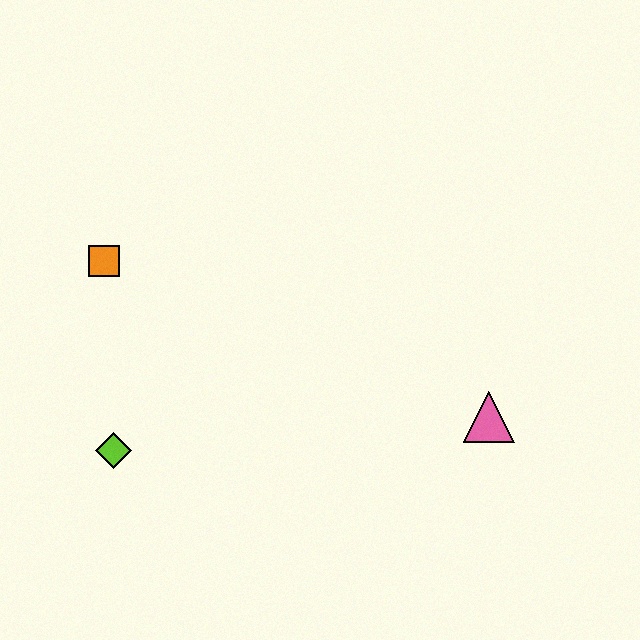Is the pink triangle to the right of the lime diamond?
Yes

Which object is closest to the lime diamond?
The orange square is closest to the lime diamond.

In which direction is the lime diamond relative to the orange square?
The lime diamond is below the orange square.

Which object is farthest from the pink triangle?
The orange square is farthest from the pink triangle.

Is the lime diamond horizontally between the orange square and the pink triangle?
Yes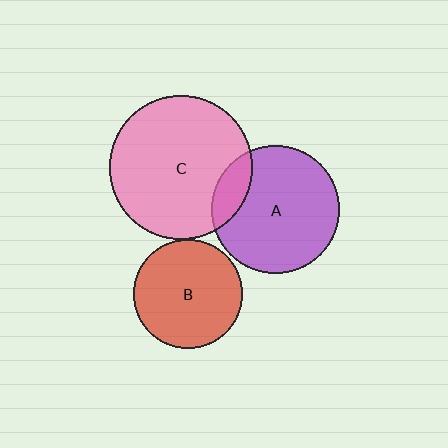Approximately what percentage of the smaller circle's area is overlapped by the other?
Approximately 15%.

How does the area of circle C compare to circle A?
Approximately 1.2 times.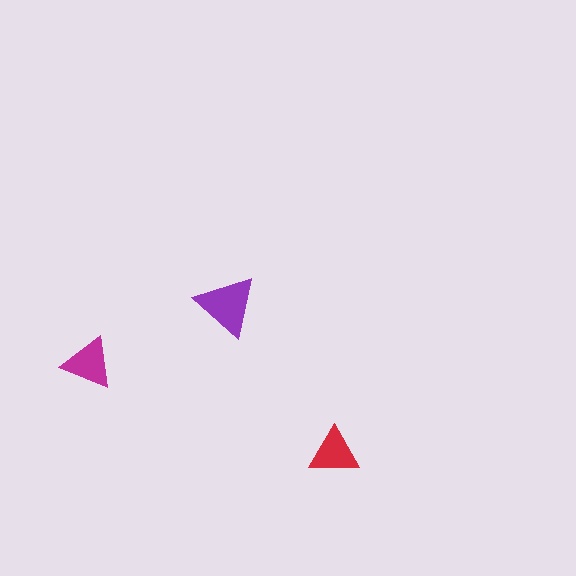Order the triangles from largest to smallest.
the purple one, the magenta one, the red one.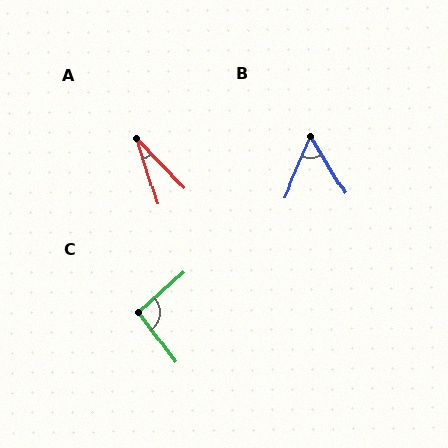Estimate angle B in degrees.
Approximately 54 degrees.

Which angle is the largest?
C, at approximately 96 degrees.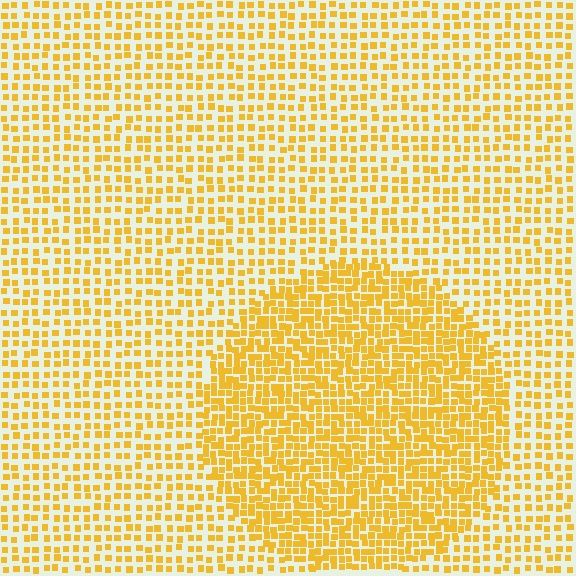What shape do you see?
I see a circle.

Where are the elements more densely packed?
The elements are more densely packed inside the circle boundary.